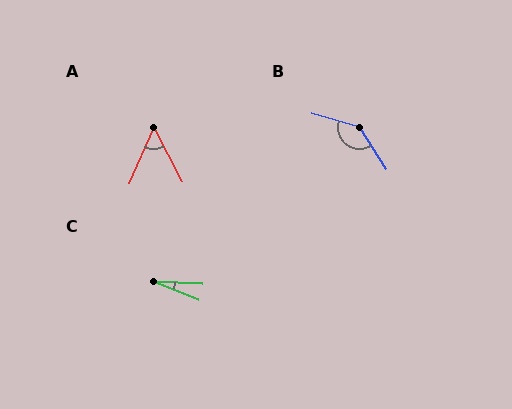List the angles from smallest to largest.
C (20°), A (52°), B (138°).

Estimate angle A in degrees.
Approximately 52 degrees.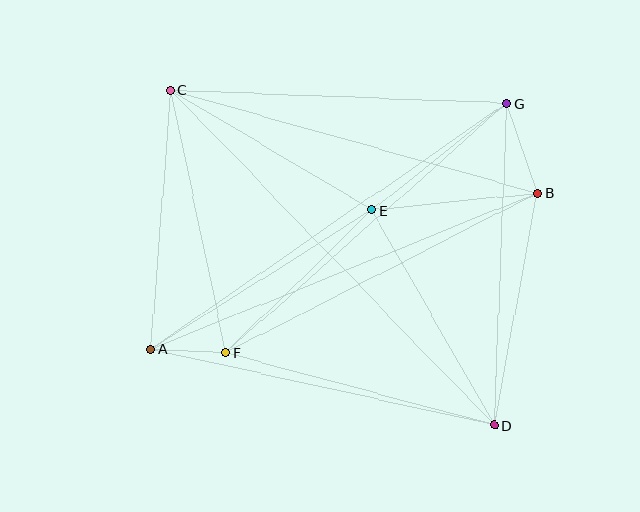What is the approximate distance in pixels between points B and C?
The distance between B and C is approximately 381 pixels.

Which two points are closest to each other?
Points A and F are closest to each other.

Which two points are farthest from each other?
Points C and D are farthest from each other.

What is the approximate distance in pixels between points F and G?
The distance between F and G is approximately 376 pixels.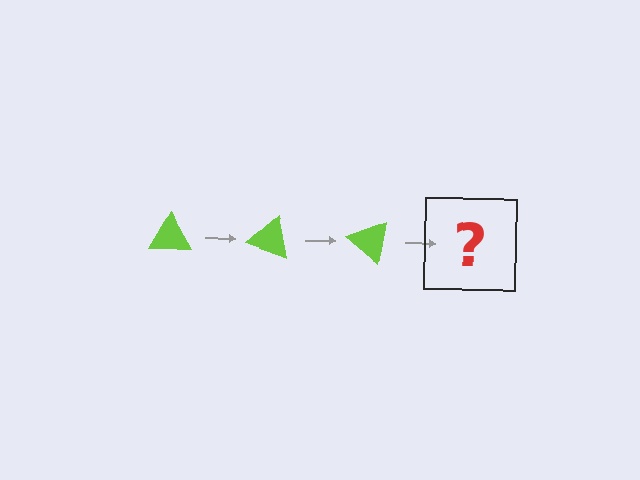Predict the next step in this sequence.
The next step is a lime triangle rotated 60 degrees.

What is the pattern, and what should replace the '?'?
The pattern is that the triangle rotates 20 degrees each step. The '?' should be a lime triangle rotated 60 degrees.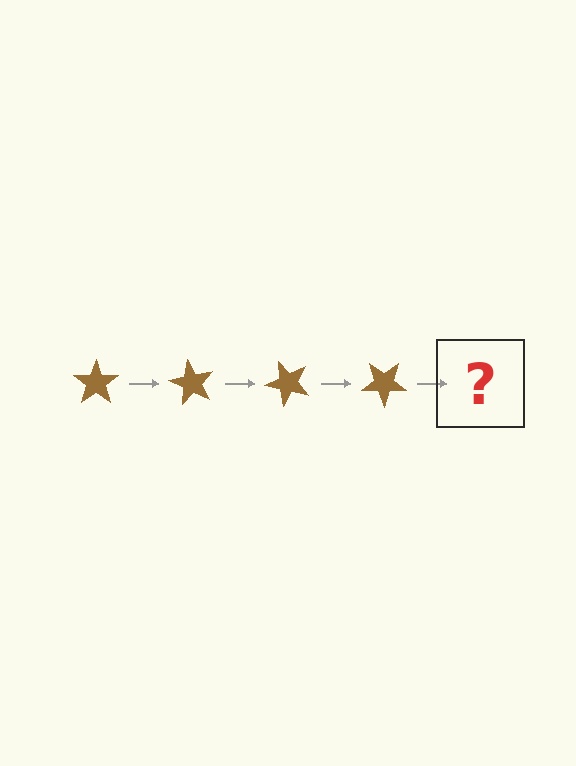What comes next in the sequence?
The next element should be a brown star rotated 240 degrees.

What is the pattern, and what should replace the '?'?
The pattern is that the star rotates 60 degrees each step. The '?' should be a brown star rotated 240 degrees.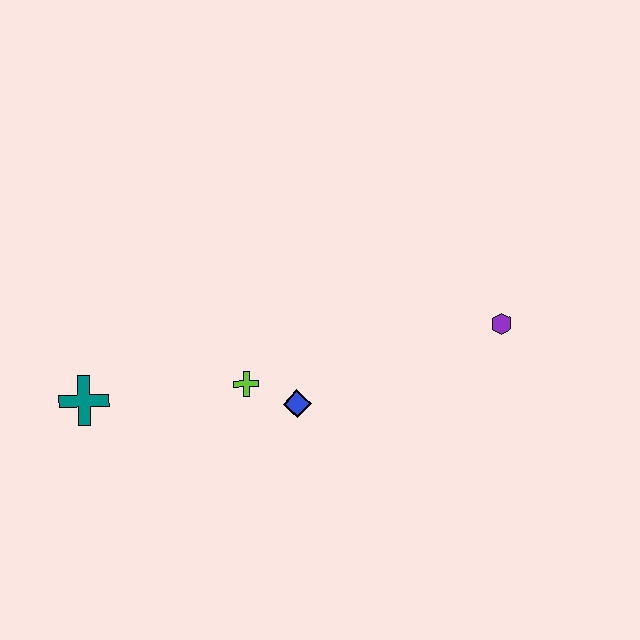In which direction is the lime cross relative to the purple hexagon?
The lime cross is to the left of the purple hexagon.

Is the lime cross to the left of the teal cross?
No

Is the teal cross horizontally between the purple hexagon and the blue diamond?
No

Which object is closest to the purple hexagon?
The blue diamond is closest to the purple hexagon.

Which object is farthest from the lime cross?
The purple hexagon is farthest from the lime cross.